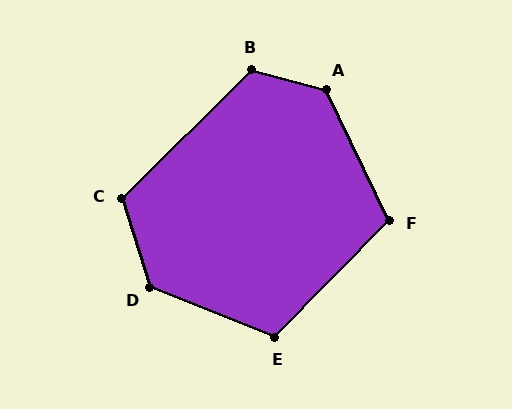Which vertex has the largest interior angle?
A, at approximately 130 degrees.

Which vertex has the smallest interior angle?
F, at approximately 110 degrees.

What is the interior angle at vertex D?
Approximately 130 degrees (obtuse).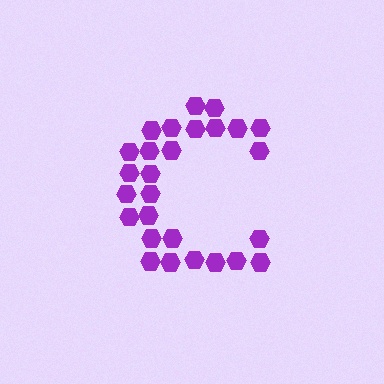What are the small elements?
The small elements are hexagons.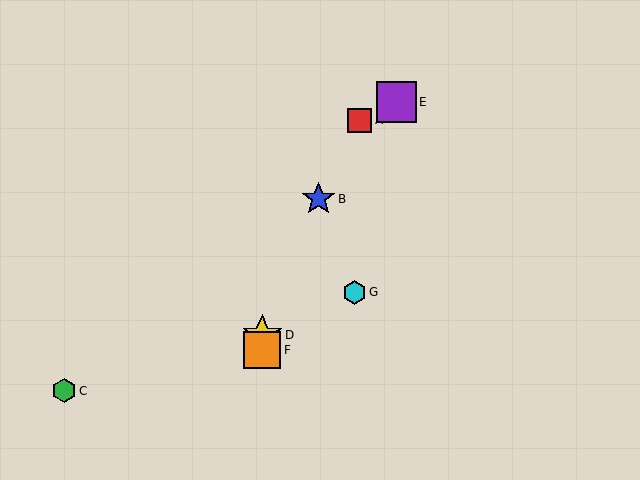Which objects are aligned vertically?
Objects D, F are aligned vertically.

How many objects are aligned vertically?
2 objects (D, F) are aligned vertically.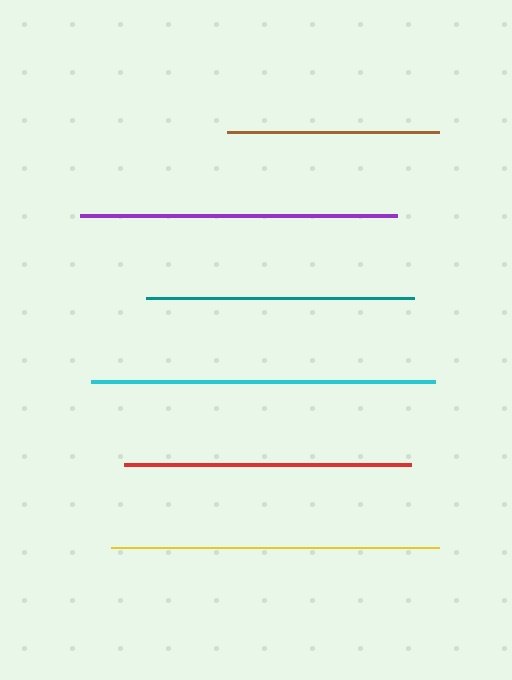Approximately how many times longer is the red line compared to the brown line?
The red line is approximately 1.4 times the length of the brown line.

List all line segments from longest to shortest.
From longest to shortest: cyan, yellow, purple, red, teal, brown.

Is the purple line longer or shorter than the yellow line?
The yellow line is longer than the purple line.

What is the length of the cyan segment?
The cyan segment is approximately 344 pixels long.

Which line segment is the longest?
The cyan line is the longest at approximately 344 pixels.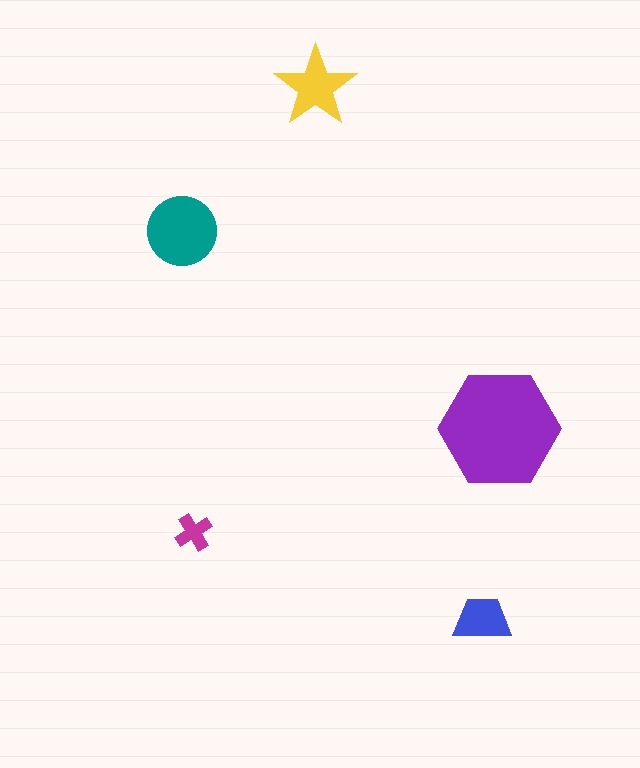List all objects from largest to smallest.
The purple hexagon, the teal circle, the yellow star, the blue trapezoid, the magenta cross.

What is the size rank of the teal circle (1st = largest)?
2nd.